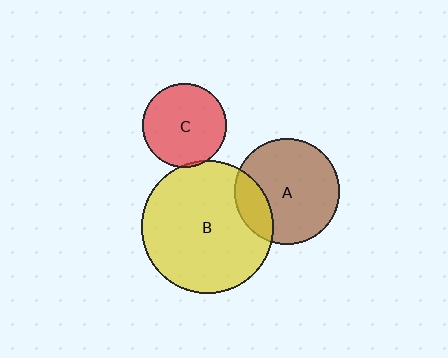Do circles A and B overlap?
Yes.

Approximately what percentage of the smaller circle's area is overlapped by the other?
Approximately 20%.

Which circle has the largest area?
Circle B (yellow).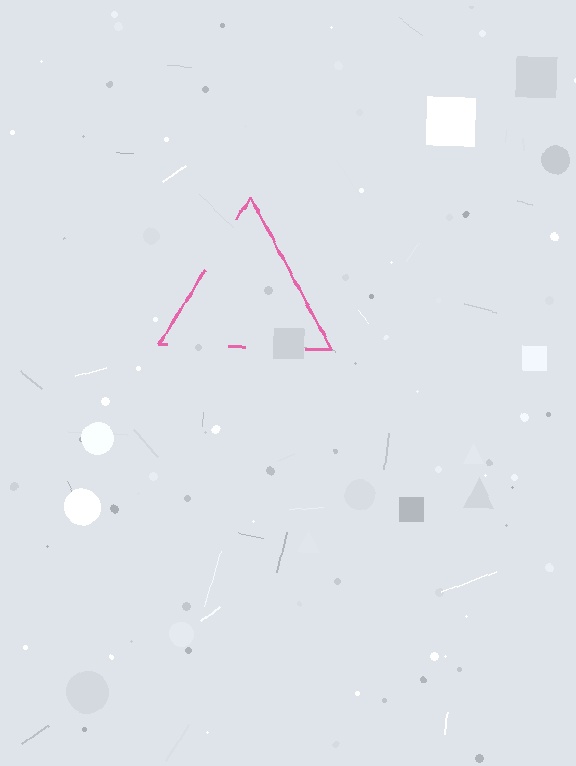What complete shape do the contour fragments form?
The contour fragments form a triangle.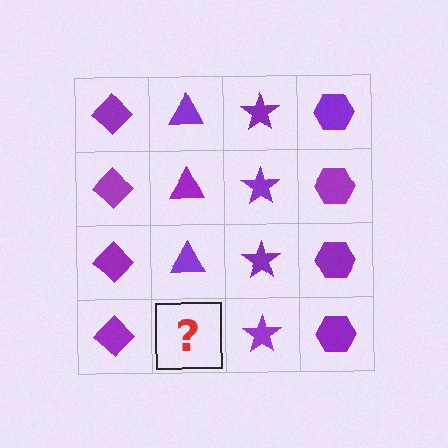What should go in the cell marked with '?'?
The missing cell should contain a purple triangle.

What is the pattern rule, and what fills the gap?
The rule is that each column has a consistent shape. The gap should be filled with a purple triangle.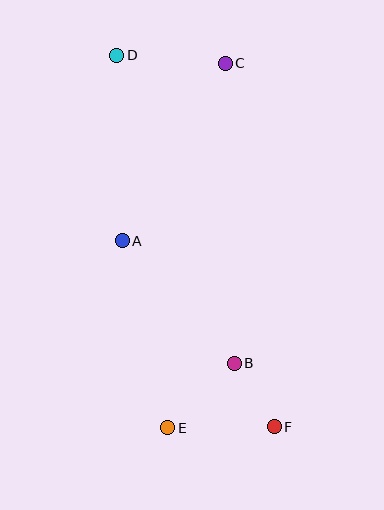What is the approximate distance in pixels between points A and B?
The distance between A and B is approximately 166 pixels.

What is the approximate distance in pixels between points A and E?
The distance between A and E is approximately 192 pixels.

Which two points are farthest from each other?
Points D and F are farthest from each other.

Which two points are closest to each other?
Points B and F are closest to each other.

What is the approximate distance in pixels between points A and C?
The distance between A and C is approximately 205 pixels.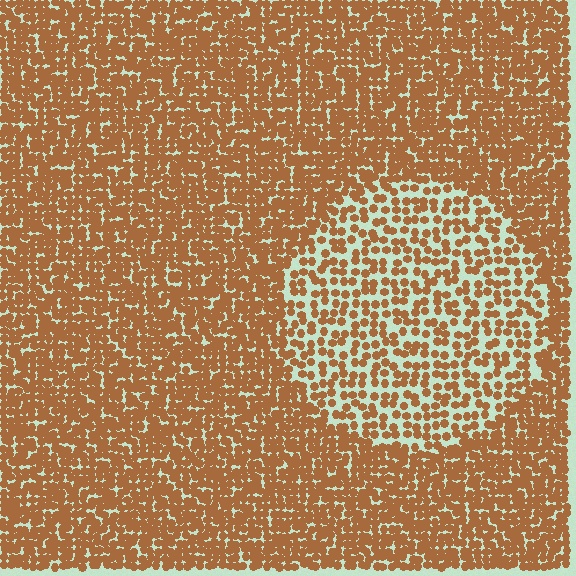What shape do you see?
I see a circle.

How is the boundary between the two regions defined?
The boundary is defined by a change in element density (approximately 2.0x ratio). All elements are the same color, size, and shape.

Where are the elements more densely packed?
The elements are more densely packed outside the circle boundary.